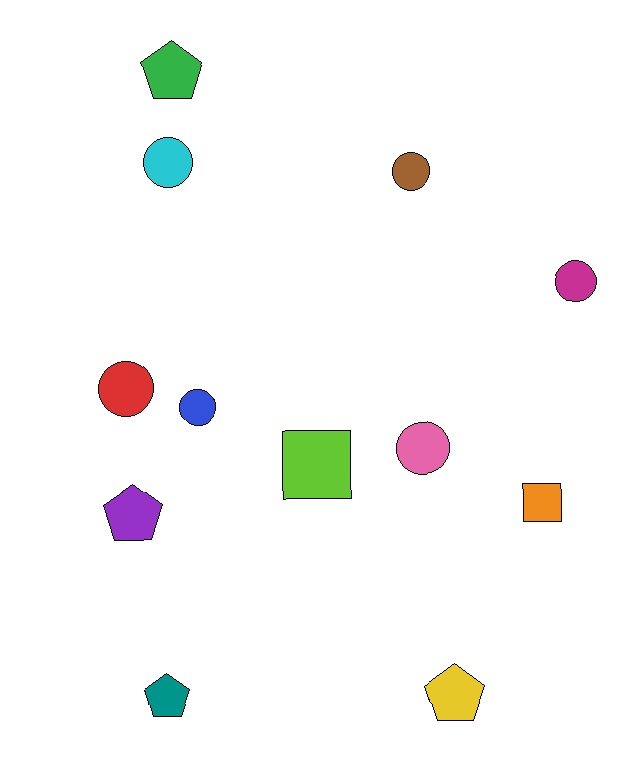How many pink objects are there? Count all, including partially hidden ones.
There is 1 pink object.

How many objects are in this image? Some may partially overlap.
There are 12 objects.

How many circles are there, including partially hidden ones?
There are 6 circles.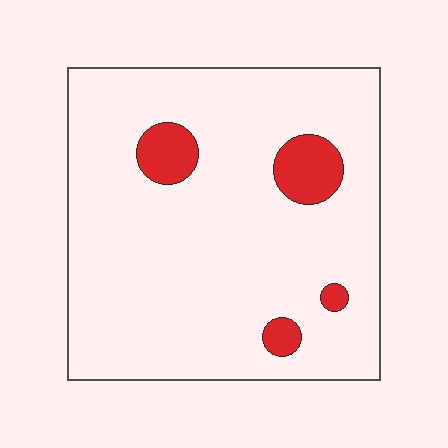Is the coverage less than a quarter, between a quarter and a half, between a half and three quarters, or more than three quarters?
Less than a quarter.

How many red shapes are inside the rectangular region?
4.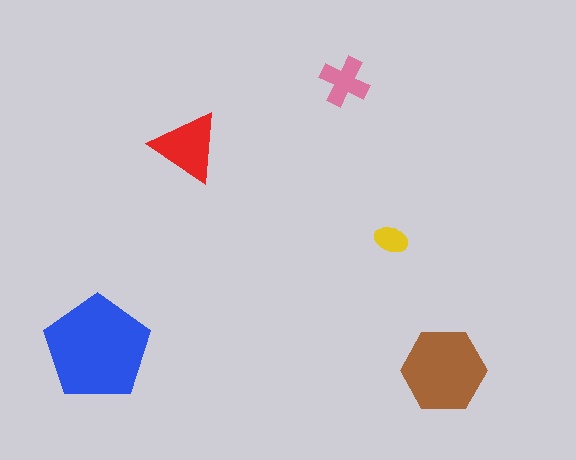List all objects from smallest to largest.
The yellow ellipse, the pink cross, the red triangle, the brown hexagon, the blue pentagon.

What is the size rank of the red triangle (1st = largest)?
3rd.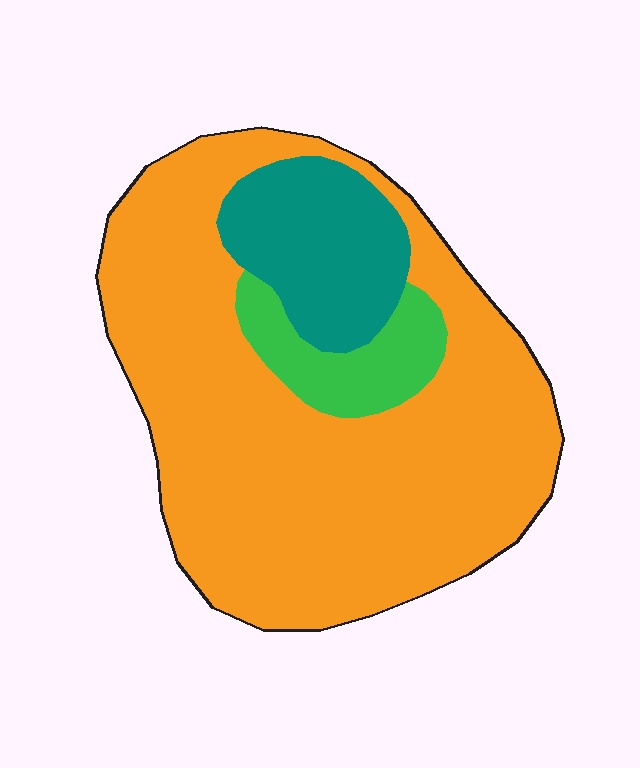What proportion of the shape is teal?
Teal covers about 15% of the shape.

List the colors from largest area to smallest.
From largest to smallest: orange, teal, green.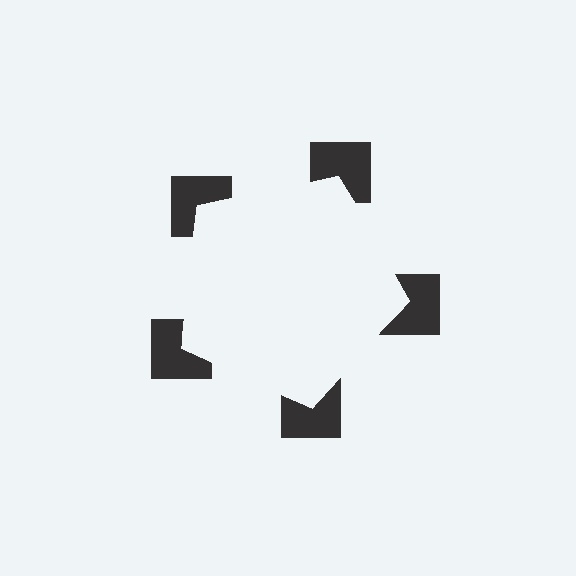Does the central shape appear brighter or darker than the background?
It typically appears slightly brighter than the background, even though no actual brightness change is drawn.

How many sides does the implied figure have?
5 sides.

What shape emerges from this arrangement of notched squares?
An illusory pentagon — its edges are inferred from the aligned wedge cuts in the notched squares, not physically drawn.